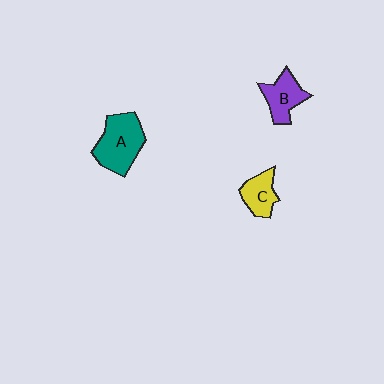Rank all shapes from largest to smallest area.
From largest to smallest: A (teal), B (purple), C (yellow).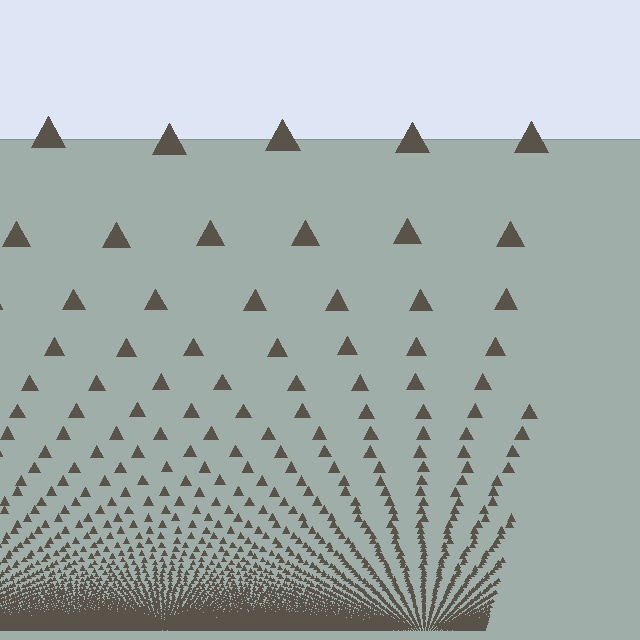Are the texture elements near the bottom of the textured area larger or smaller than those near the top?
Smaller. The gradient is inverted — elements near the bottom are smaller and denser.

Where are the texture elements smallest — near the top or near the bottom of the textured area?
Near the bottom.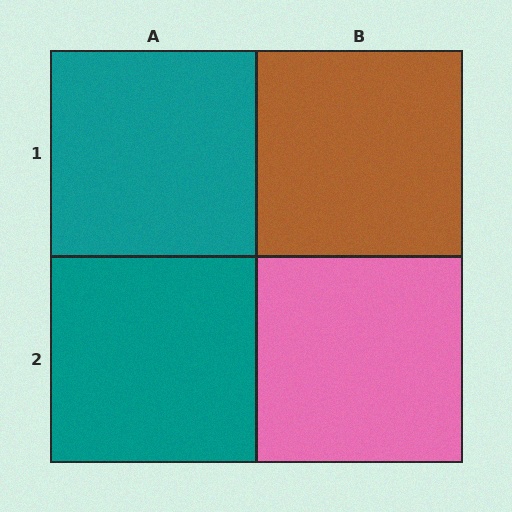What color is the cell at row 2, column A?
Teal.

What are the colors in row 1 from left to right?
Teal, brown.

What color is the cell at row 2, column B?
Pink.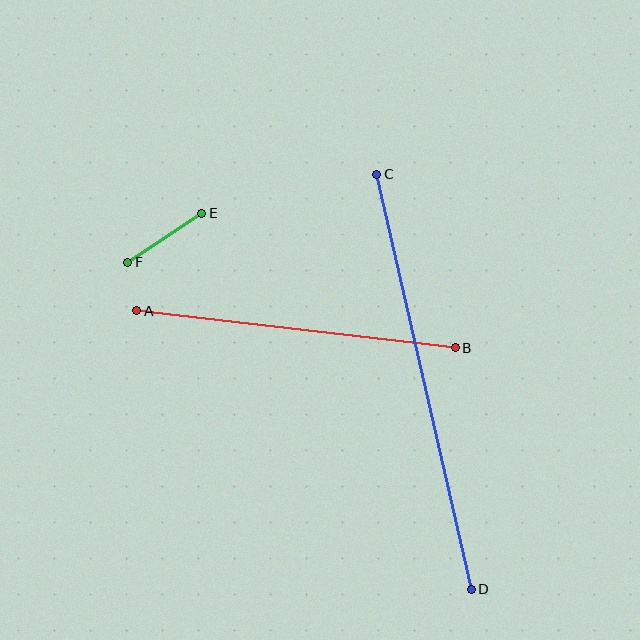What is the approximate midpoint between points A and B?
The midpoint is at approximately (296, 329) pixels.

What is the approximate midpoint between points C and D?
The midpoint is at approximately (424, 382) pixels.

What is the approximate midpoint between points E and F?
The midpoint is at approximately (165, 238) pixels.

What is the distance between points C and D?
The distance is approximately 426 pixels.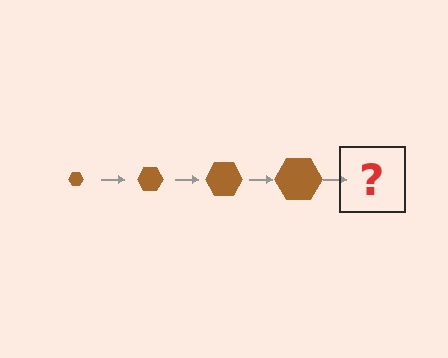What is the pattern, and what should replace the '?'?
The pattern is that the hexagon gets progressively larger each step. The '?' should be a brown hexagon, larger than the previous one.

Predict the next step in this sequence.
The next step is a brown hexagon, larger than the previous one.